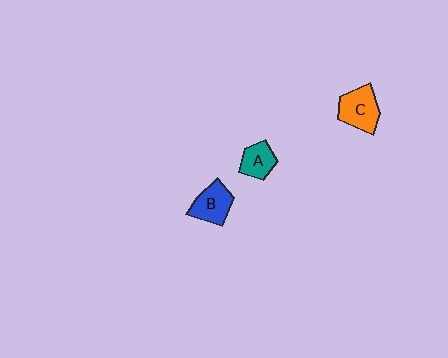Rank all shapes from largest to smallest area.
From largest to smallest: C (orange), B (blue), A (teal).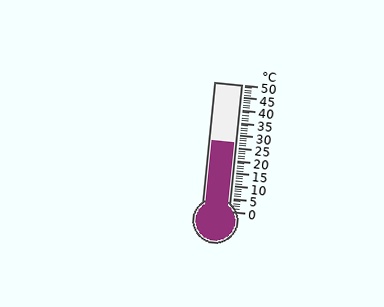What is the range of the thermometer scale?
The thermometer scale ranges from 0°C to 50°C.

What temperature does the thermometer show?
The thermometer shows approximately 27°C.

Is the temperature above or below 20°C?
The temperature is above 20°C.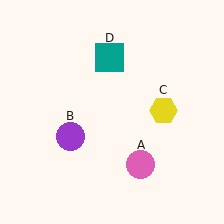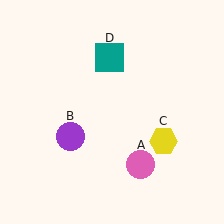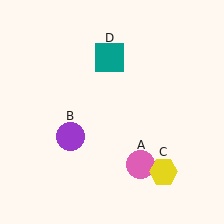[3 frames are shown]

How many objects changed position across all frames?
1 object changed position: yellow hexagon (object C).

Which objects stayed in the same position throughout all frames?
Pink circle (object A) and purple circle (object B) and teal square (object D) remained stationary.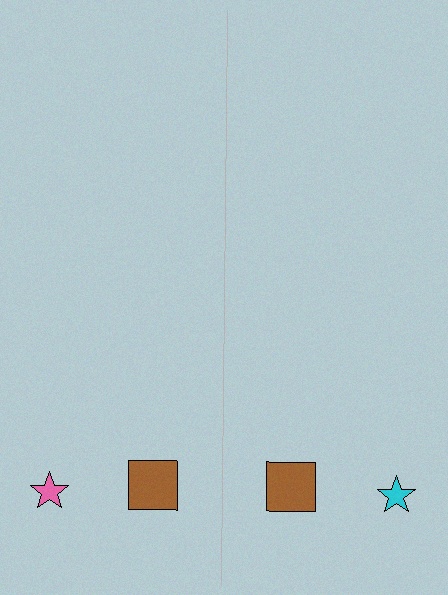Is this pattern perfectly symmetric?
No, the pattern is not perfectly symmetric. The cyan star on the right side breaks the symmetry — its mirror counterpart is pink.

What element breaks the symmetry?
The cyan star on the right side breaks the symmetry — its mirror counterpart is pink.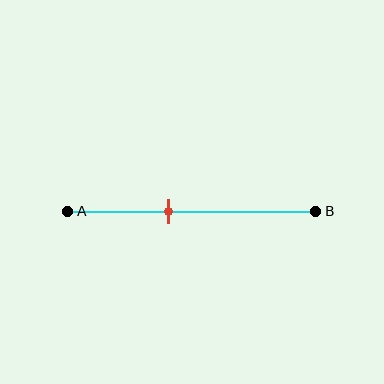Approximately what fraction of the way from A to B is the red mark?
The red mark is approximately 40% of the way from A to B.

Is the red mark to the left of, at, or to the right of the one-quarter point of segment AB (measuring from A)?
The red mark is to the right of the one-quarter point of segment AB.